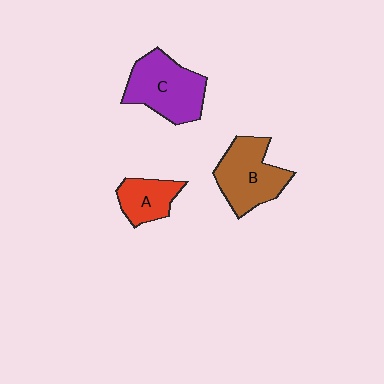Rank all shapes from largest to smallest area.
From largest to smallest: C (purple), B (brown), A (red).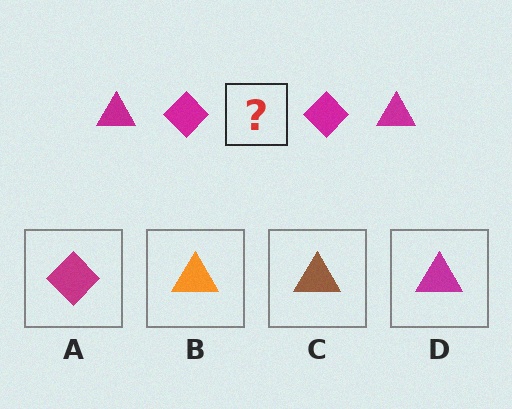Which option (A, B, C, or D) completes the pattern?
D.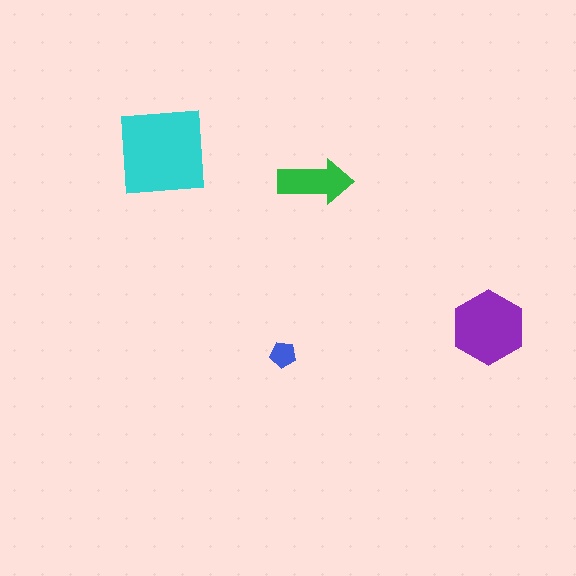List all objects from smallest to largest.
The blue pentagon, the green arrow, the purple hexagon, the cyan square.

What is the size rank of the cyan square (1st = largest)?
1st.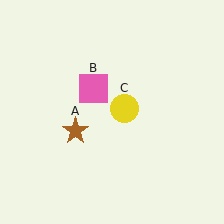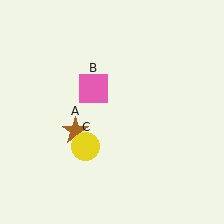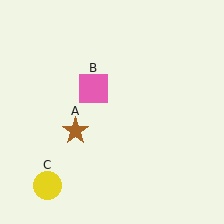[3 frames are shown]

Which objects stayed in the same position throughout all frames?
Brown star (object A) and pink square (object B) remained stationary.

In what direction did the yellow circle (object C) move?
The yellow circle (object C) moved down and to the left.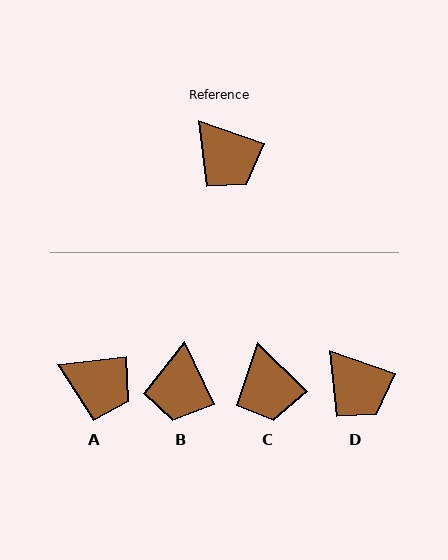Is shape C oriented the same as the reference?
No, it is off by about 24 degrees.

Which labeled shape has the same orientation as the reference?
D.